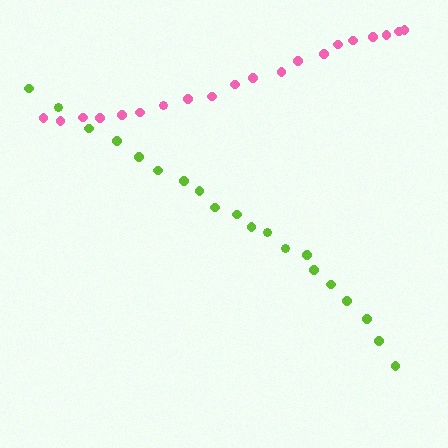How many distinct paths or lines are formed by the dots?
There are 2 distinct paths.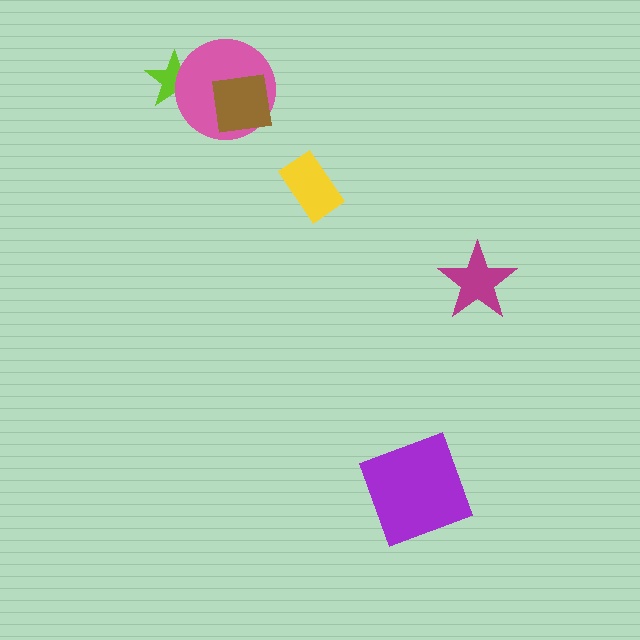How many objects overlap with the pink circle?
2 objects overlap with the pink circle.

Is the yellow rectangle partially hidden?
No, no other shape covers it.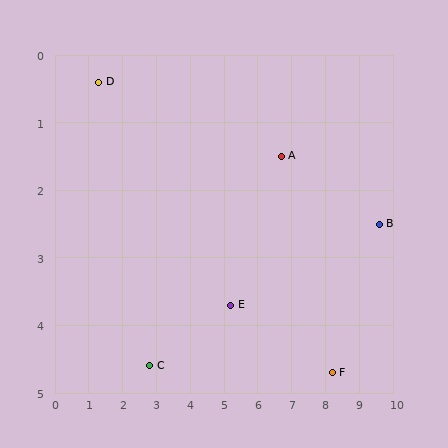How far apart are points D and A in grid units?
Points D and A are about 5.5 grid units apart.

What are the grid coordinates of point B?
Point B is at approximately (9.6, 2.5).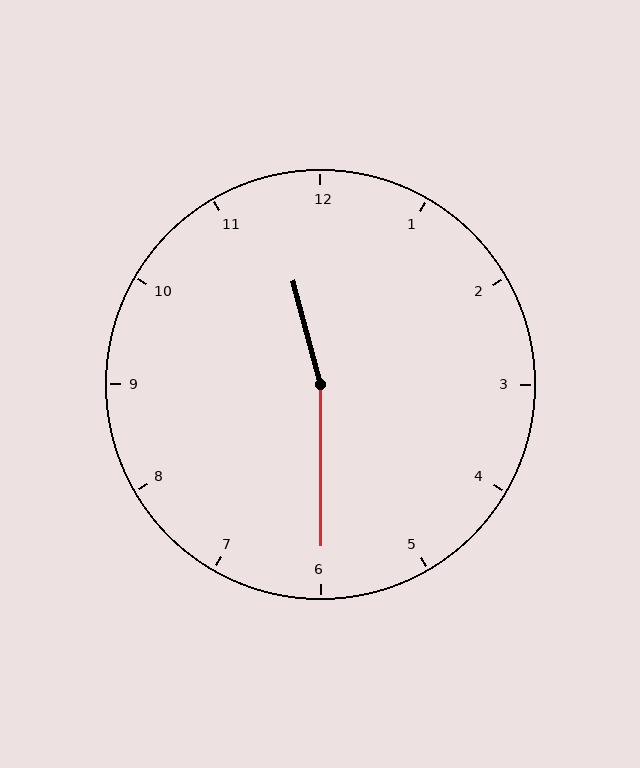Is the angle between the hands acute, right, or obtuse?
It is obtuse.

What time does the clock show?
11:30.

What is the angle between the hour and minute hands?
Approximately 165 degrees.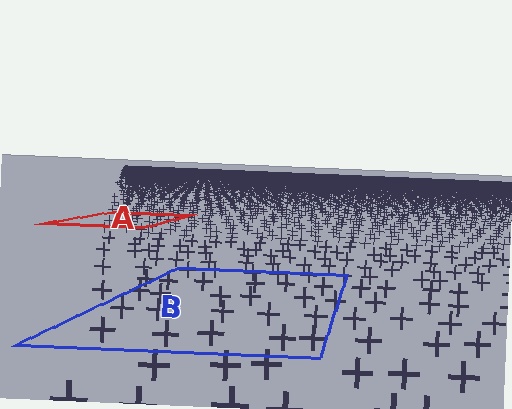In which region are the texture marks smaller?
The texture marks are smaller in region A, because it is farther away.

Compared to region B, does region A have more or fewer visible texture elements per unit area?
Region A has more texture elements per unit area — they are packed more densely because it is farther away.